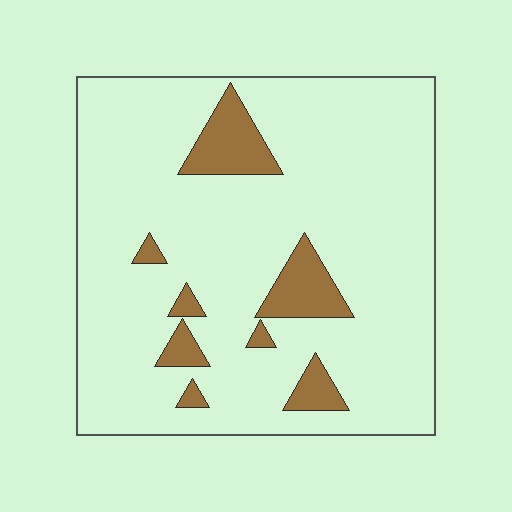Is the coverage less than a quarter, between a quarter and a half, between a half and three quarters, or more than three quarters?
Less than a quarter.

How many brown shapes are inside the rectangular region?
8.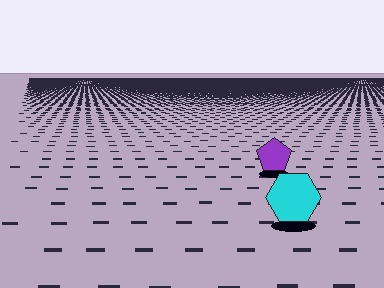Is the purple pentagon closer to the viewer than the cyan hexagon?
No. The cyan hexagon is closer — you can tell from the texture gradient: the ground texture is coarser near it.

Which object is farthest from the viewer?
The purple pentagon is farthest from the viewer. It appears smaller and the ground texture around it is denser.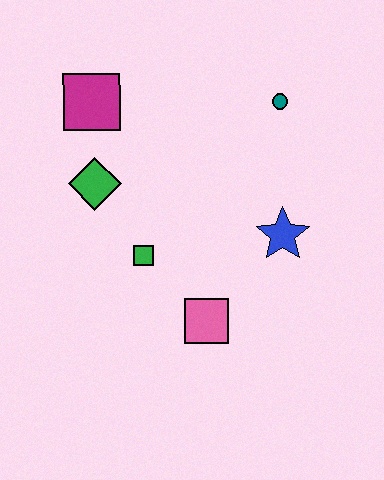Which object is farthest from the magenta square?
The pink square is farthest from the magenta square.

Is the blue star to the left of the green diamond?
No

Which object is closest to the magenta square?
The green diamond is closest to the magenta square.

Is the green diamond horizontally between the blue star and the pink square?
No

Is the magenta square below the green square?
No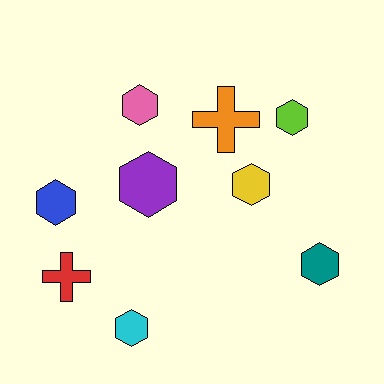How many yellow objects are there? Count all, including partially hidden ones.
There is 1 yellow object.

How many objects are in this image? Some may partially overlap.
There are 9 objects.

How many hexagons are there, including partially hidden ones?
There are 7 hexagons.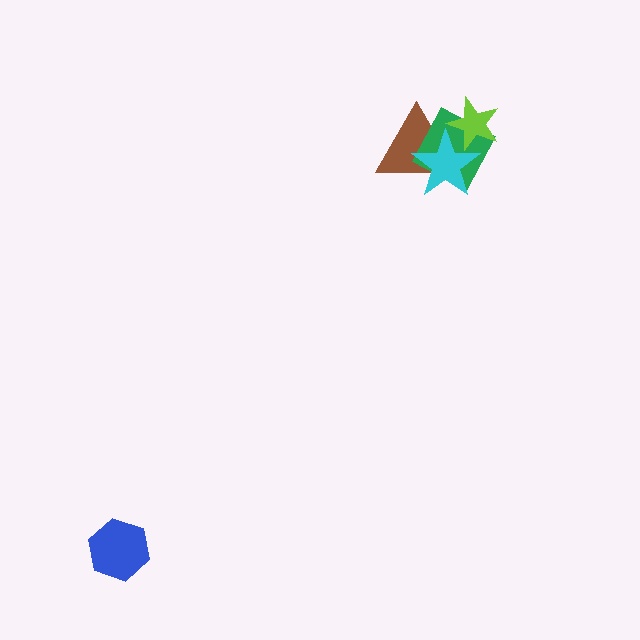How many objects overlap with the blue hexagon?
0 objects overlap with the blue hexagon.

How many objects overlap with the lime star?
3 objects overlap with the lime star.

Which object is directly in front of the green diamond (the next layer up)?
The cyan star is directly in front of the green diamond.